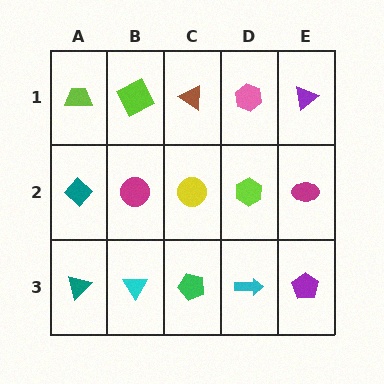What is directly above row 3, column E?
A magenta ellipse.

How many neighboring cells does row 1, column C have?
3.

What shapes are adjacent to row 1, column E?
A magenta ellipse (row 2, column E), a pink hexagon (row 1, column D).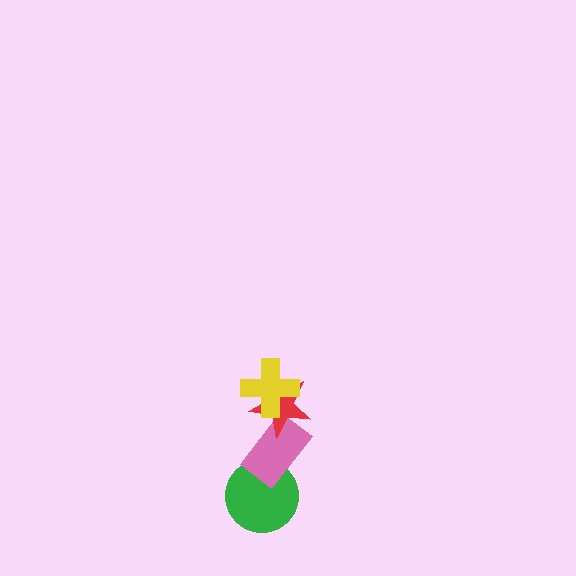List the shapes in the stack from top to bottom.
From top to bottom: the yellow cross, the red star, the pink rectangle, the green circle.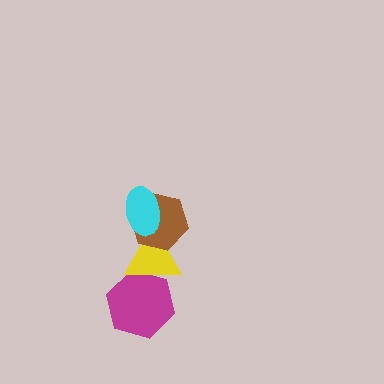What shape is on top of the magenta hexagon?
The yellow triangle is on top of the magenta hexagon.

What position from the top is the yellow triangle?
The yellow triangle is 3rd from the top.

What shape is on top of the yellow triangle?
The brown hexagon is on top of the yellow triangle.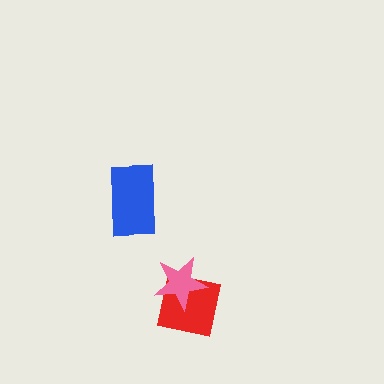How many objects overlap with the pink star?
1 object overlaps with the pink star.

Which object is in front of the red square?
The pink star is in front of the red square.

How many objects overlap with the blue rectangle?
0 objects overlap with the blue rectangle.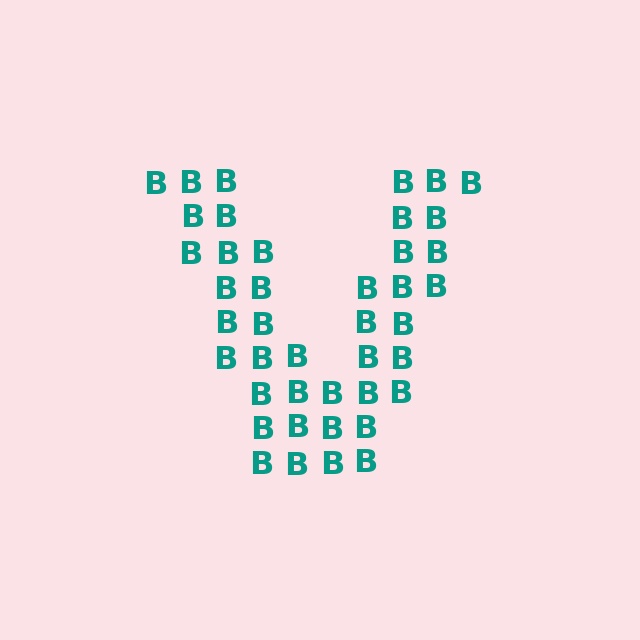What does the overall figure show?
The overall figure shows the letter V.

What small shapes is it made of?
It is made of small letter B's.